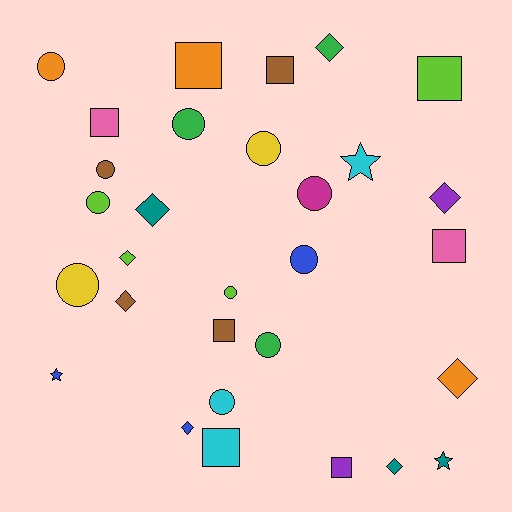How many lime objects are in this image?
There are 4 lime objects.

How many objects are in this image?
There are 30 objects.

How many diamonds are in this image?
There are 8 diamonds.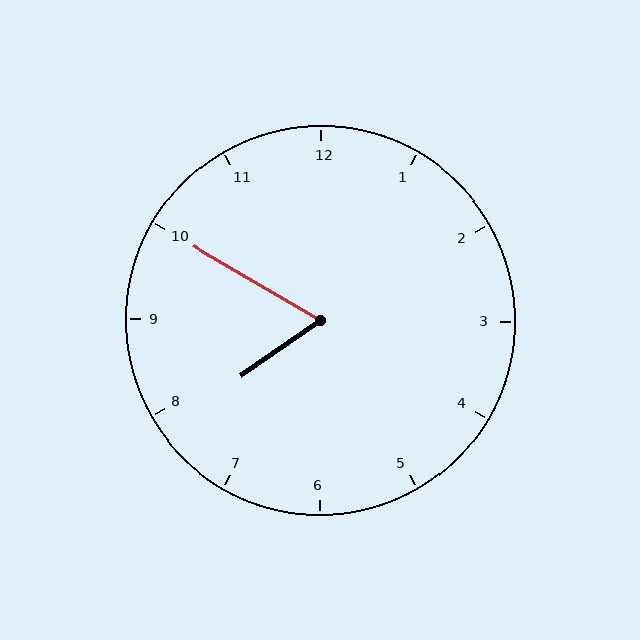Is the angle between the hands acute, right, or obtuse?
It is acute.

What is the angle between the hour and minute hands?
Approximately 65 degrees.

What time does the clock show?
7:50.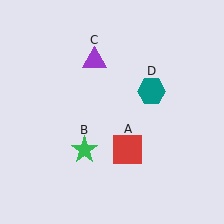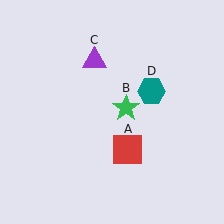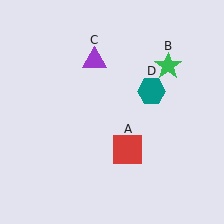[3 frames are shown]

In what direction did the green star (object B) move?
The green star (object B) moved up and to the right.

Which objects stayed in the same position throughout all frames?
Red square (object A) and purple triangle (object C) and teal hexagon (object D) remained stationary.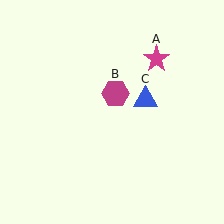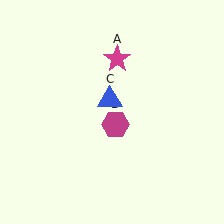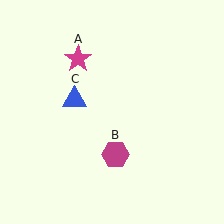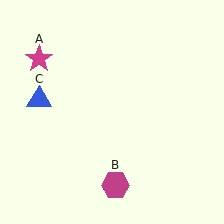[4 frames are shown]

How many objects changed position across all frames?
3 objects changed position: magenta star (object A), magenta hexagon (object B), blue triangle (object C).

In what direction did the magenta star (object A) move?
The magenta star (object A) moved left.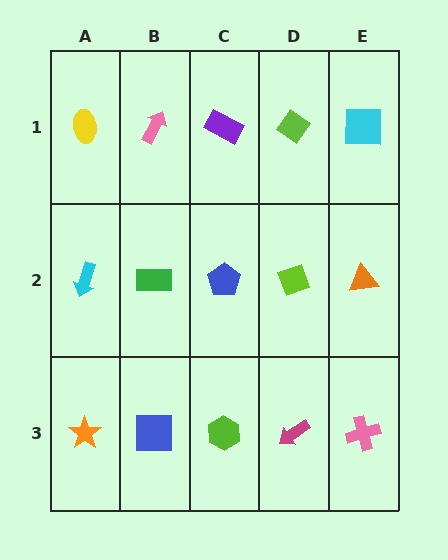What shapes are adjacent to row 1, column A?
A cyan arrow (row 2, column A), a pink arrow (row 1, column B).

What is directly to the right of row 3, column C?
A magenta arrow.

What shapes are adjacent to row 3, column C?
A blue pentagon (row 2, column C), a blue square (row 3, column B), a magenta arrow (row 3, column D).